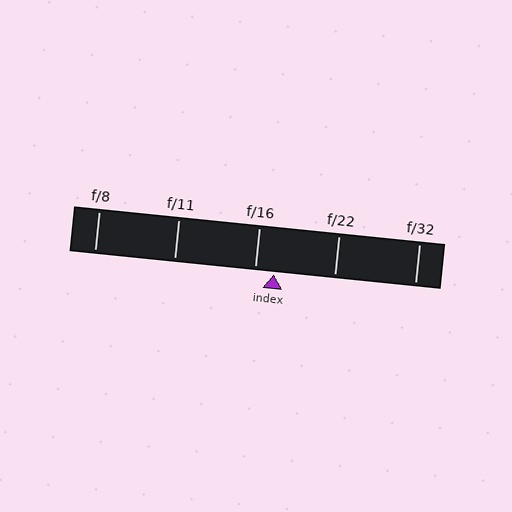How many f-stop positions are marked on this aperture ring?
There are 5 f-stop positions marked.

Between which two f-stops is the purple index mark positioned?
The index mark is between f/16 and f/22.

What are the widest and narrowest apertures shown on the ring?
The widest aperture shown is f/8 and the narrowest is f/32.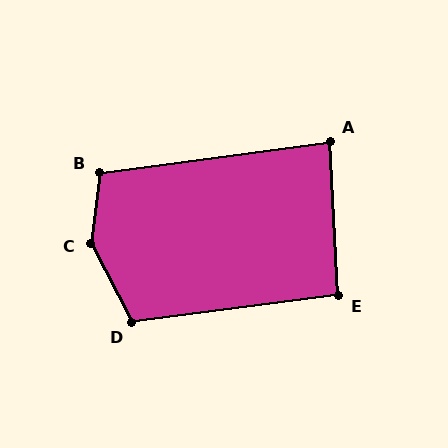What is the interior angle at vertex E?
Approximately 95 degrees (approximately right).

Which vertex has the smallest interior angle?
A, at approximately 85 degrees.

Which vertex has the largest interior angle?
C, at approximately 145 degrees.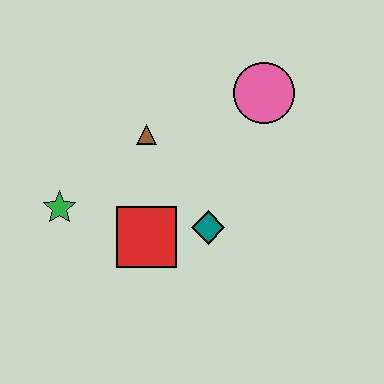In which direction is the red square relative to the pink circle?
The red square is below the pink circle.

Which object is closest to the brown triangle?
The red square is closest to the brown triangle.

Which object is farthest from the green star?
The pink circle is farthest from the green star.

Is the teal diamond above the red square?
Yes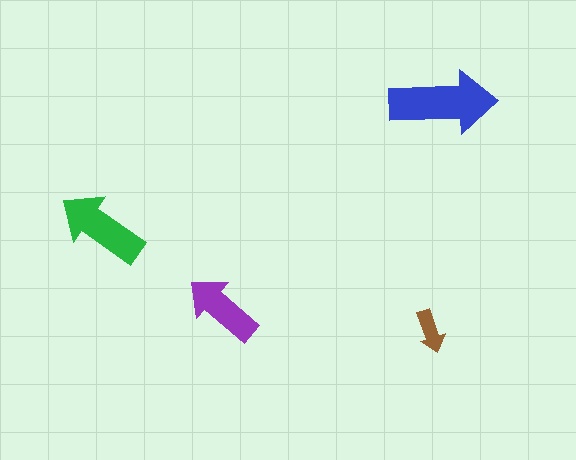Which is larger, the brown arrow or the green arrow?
The green one.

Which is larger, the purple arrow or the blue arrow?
The blue one.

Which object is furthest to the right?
The blue arrow is rightmost.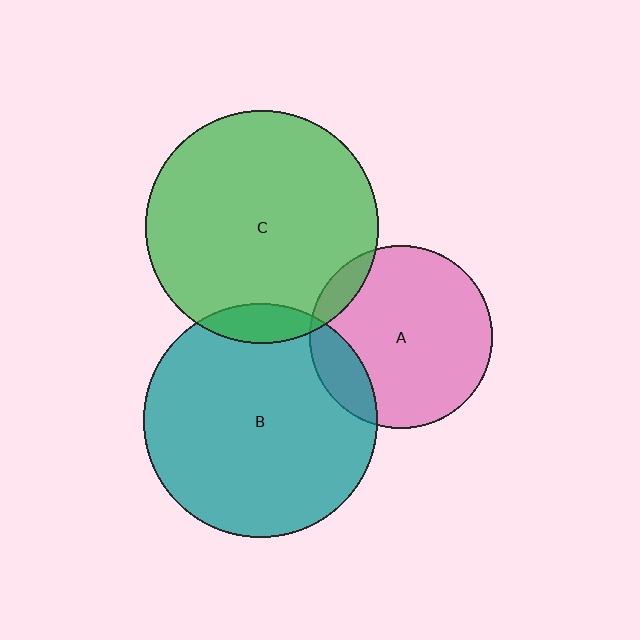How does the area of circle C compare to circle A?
Approximately 1.6 times.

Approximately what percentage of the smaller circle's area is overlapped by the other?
Approximately 10%.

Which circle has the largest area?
Circle B (teal).